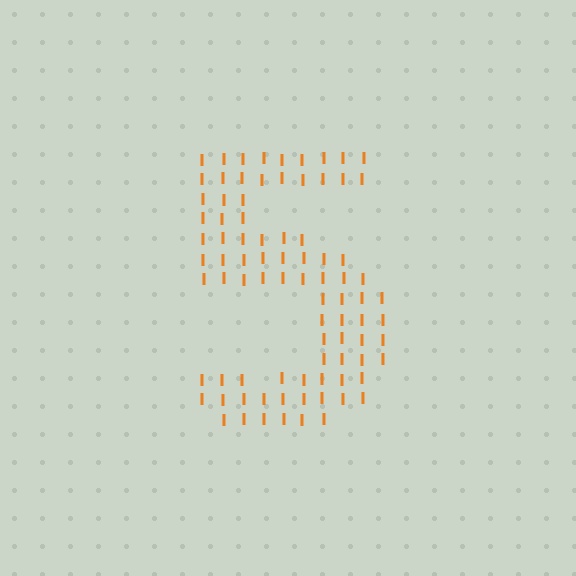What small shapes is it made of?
It is made of small letter I's.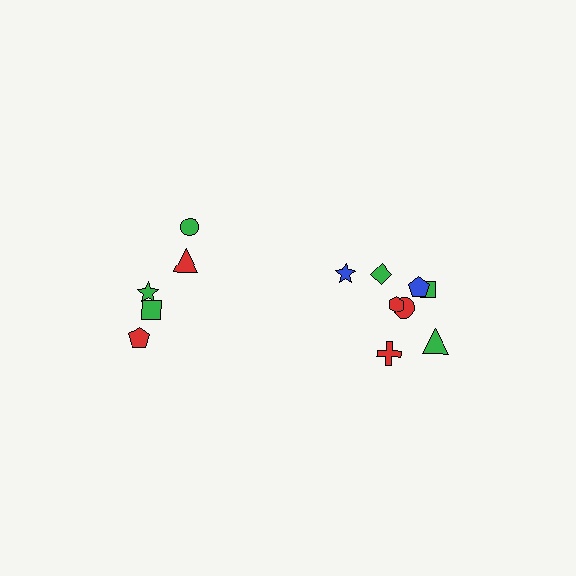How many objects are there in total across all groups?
There are 13 objects.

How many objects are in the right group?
There are 8 objects.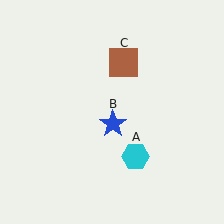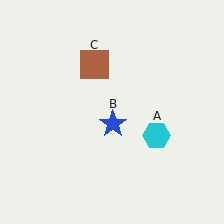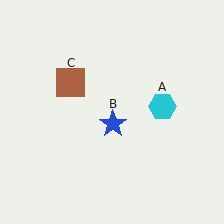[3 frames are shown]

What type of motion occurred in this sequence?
The cyan hexagon (object A), brown square (object C) rotated counterclockwise around the center of the scene.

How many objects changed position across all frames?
2 objects changed position: cyan hexagon (object A), brown square (object C).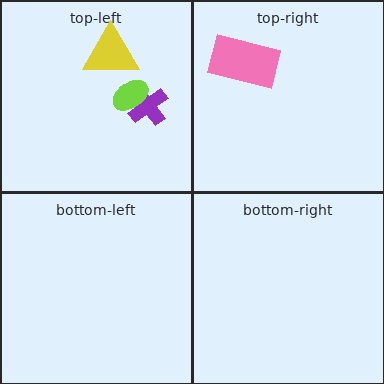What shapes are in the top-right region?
The pink rectangle.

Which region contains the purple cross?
The top-left region.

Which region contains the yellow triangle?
The top-left region.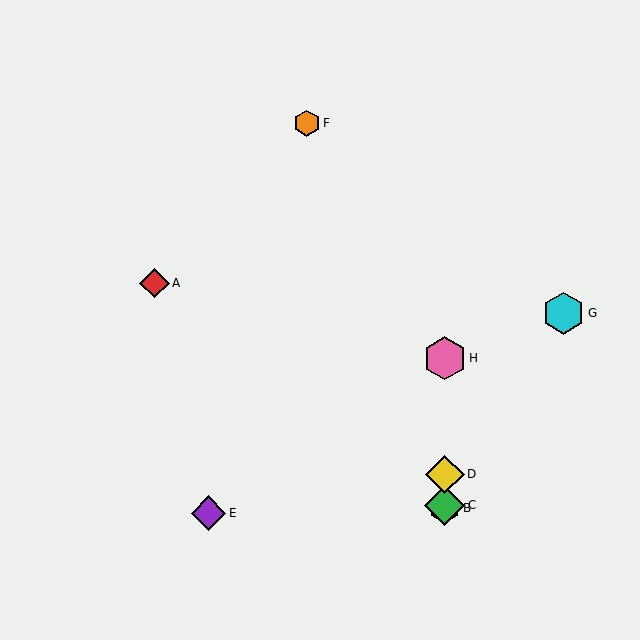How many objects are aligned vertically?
4 objects (B, C, D, H) are aligned vertically.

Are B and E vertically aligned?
No, B is at x≈445 and E is at x≈208.